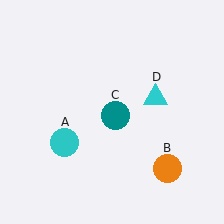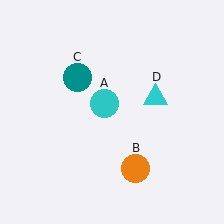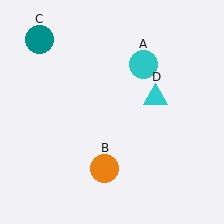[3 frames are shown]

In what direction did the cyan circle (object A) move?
The cyan circle (object A) moved up and to the right.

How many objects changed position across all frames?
3 objects changed position: cyan circle (object A), orange circle (object B), teal circle (object C).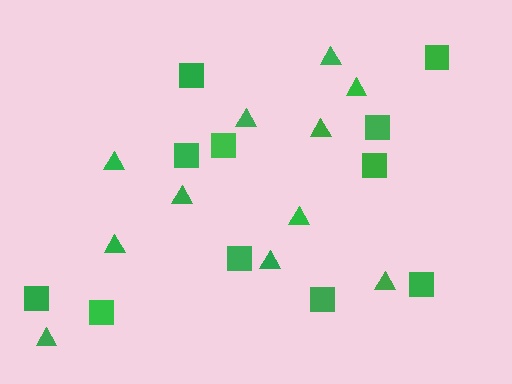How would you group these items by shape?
There are 2 groups: one group of squares (11) and one group of triangles (11).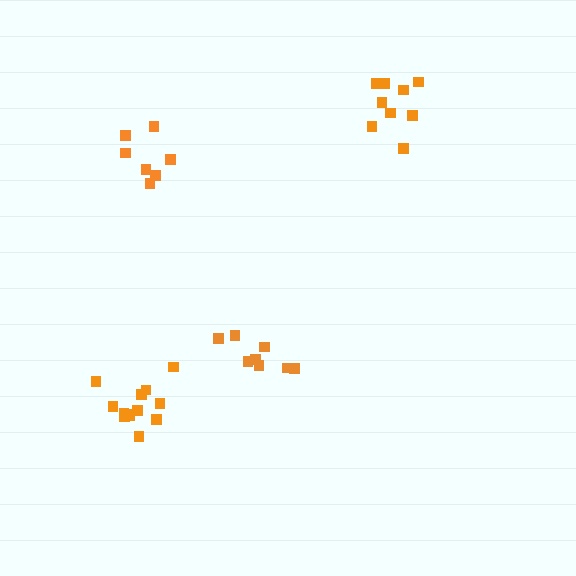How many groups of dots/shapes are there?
There are 4 groups.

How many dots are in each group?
Group 1: 7 dots, Group 2: 9 dots, Group 3: 8 dots, Group 4: 13 dots (37 total).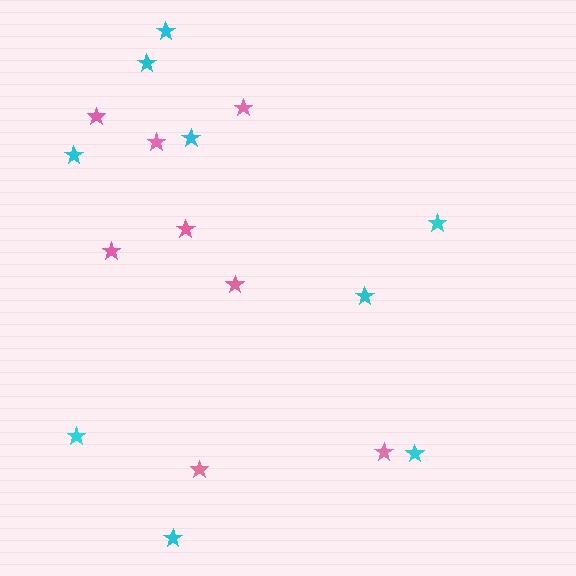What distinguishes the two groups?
There are 2 groups: one group of cyan stars (9) and one group of pink stars (8).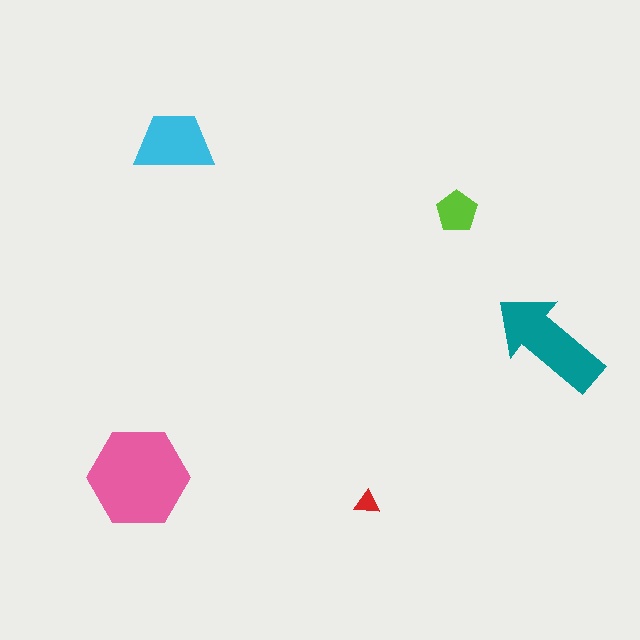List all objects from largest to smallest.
The pink hexagon, the teal arrow, the cyan trapezoid, the lime pentagon, the red triangle.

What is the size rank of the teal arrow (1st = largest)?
2nd.